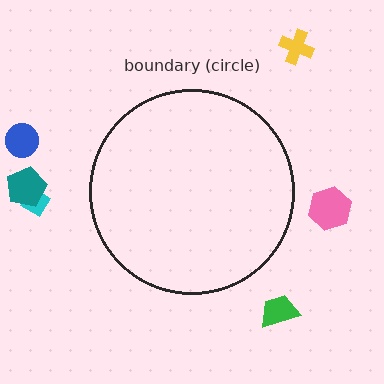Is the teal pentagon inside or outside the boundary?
Outside.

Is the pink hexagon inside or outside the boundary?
Outside.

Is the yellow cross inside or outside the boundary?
Outside.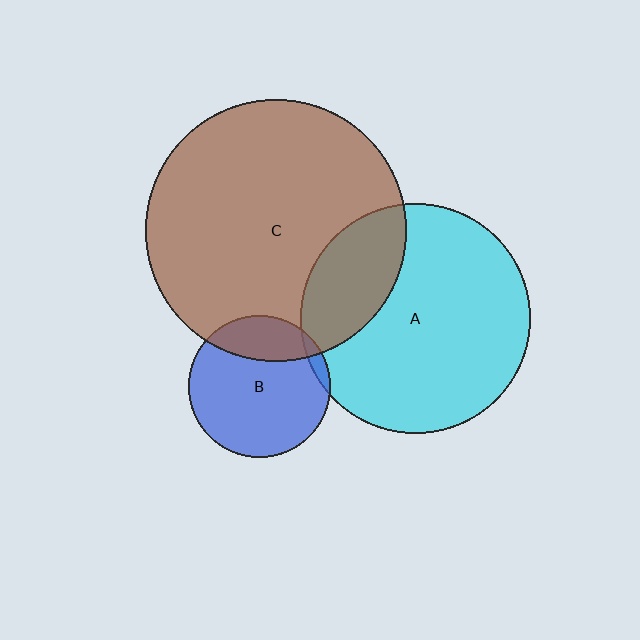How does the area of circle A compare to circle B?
Approximately 2.6 times.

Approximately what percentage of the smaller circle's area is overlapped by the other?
Approximately 5%.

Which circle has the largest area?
Circle C (brown).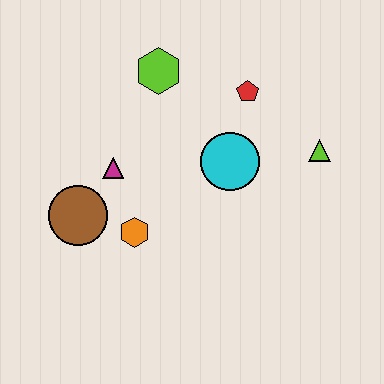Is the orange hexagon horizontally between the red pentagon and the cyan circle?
No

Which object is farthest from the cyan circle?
The brown circle is farthest from the cyan circle.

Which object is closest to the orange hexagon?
The brown circle is closest to the orange hexagon.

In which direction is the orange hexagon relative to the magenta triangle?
The orange hexagon is below the magenta triangle.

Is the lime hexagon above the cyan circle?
Yes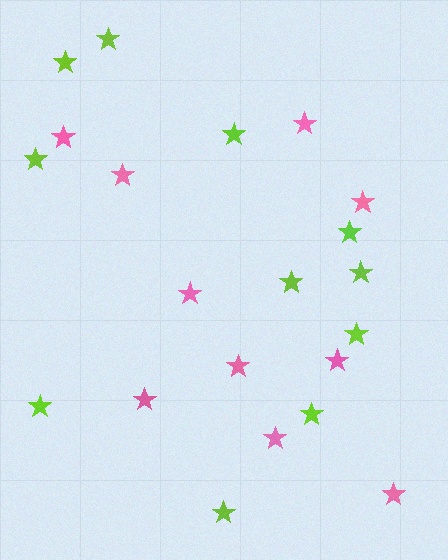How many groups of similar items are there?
There are 2 groups: one group of pink stars (10) and one group of lime stars (11).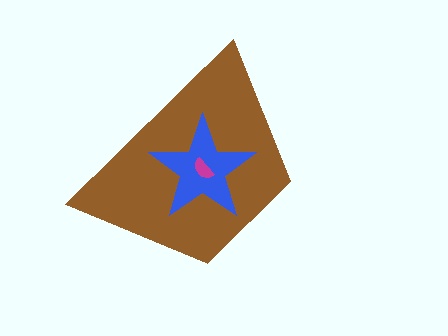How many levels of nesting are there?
3.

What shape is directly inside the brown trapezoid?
The blue star.